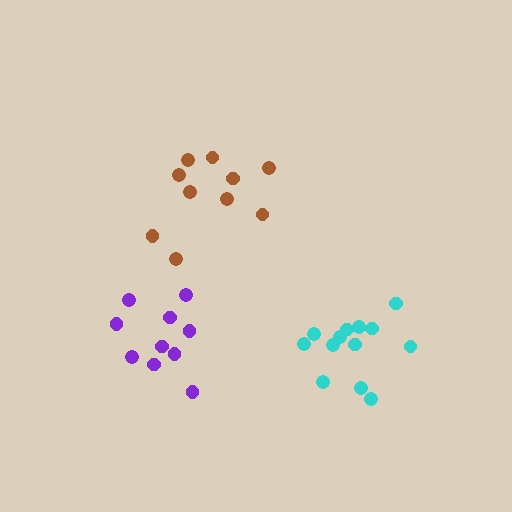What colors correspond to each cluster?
The clusters are colored: brown, cyan, purple.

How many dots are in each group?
Group 1: 10 dots, Group 2: 13 dots, Group 3: 10 dots (33 total).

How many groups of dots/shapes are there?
There are 3 groups.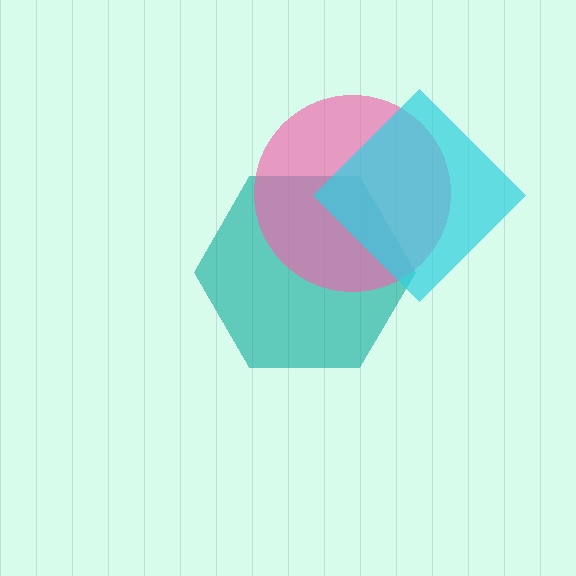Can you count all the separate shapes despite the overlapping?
Yes, there are 3 separate shapes.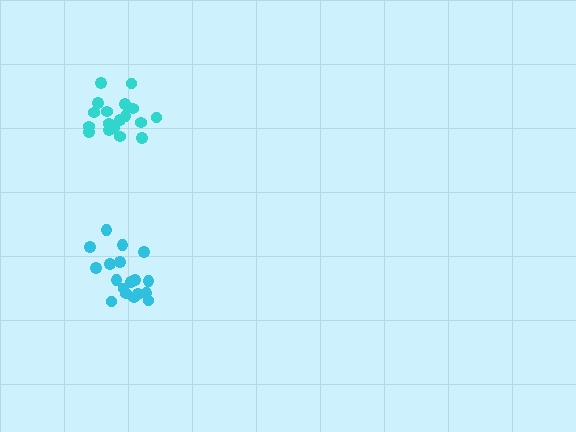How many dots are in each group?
Group 1: 18 dots, Group 2: 18 dots (36 total).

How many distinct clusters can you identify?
There are 2 distinct clusters.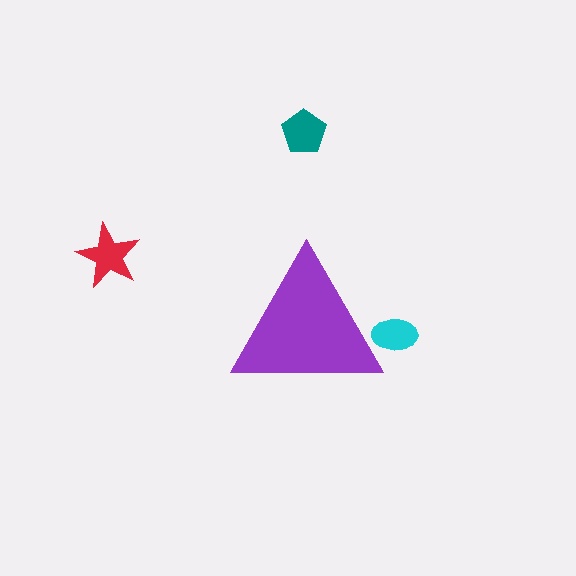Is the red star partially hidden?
No, the red star is fully visible.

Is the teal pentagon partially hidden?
No, the teal pentagon is fully visible.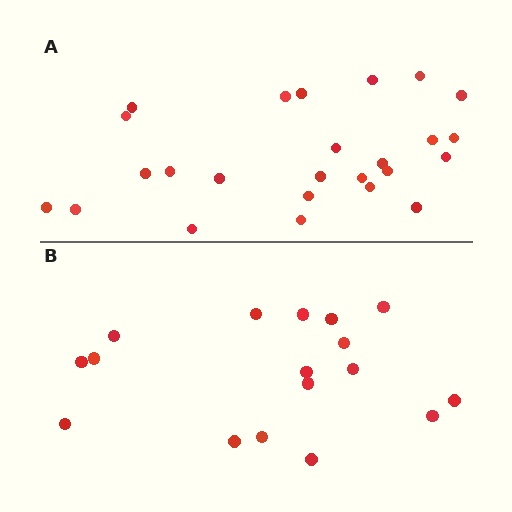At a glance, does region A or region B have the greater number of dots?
Region A (the top region) has more dots.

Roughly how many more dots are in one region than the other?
Region A has roughly 8 or so more dots than region B.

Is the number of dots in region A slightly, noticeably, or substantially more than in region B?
Region A has substantially more. The ratio is roughly 1.5 to 1.